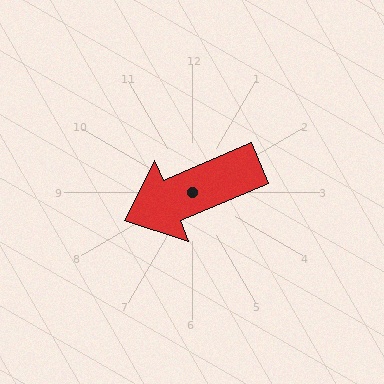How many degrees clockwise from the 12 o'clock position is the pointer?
Approximately 247 degrees.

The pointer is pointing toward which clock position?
Roughly 8 o'clock.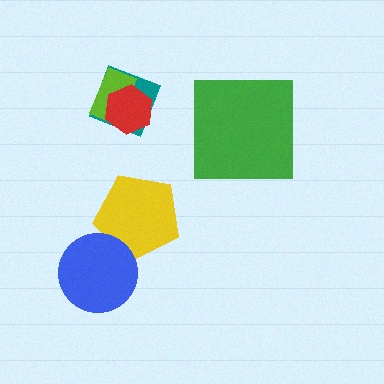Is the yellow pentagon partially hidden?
Yes, it is partially covered by another shape.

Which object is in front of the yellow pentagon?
The blue circle is in front of the yellow pentagon.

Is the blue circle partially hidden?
No, no other shape covers it.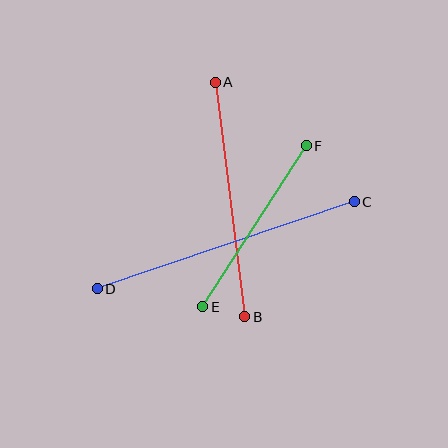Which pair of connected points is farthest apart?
Points C and D are farthest apart.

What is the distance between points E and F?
The distance is approximately 192 pixels.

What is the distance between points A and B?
The distance is approximately 236 pixels.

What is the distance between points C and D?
The distance is approximately 271 pixels.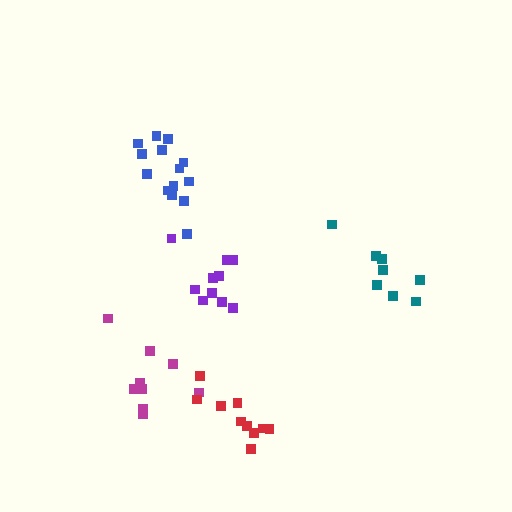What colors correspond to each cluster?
The clusters are colored: magenta, blue, teal, purple, red.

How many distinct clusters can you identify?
There are 5 distinct clusters.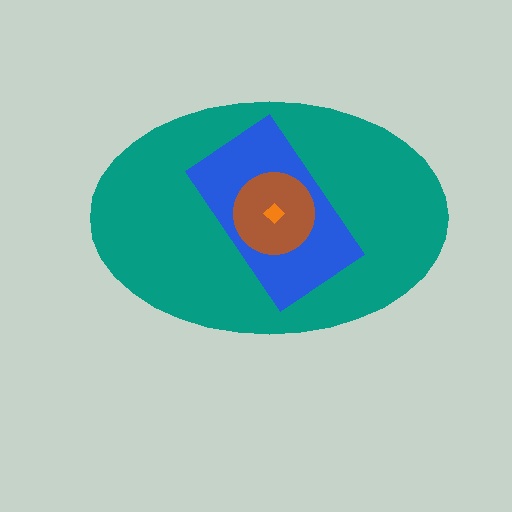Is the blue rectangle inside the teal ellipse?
Yes.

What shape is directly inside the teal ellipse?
The blue rectangle.